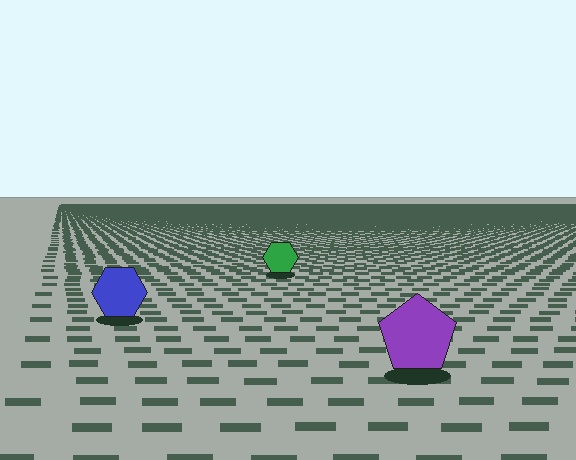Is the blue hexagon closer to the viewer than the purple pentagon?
No. The purple pentagon is closer — you can tell from the texture gradient: the ground texture is coarser near it.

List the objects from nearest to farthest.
From nearest to farthest: the purple pentagon, the blue hexagon, the green hexagon.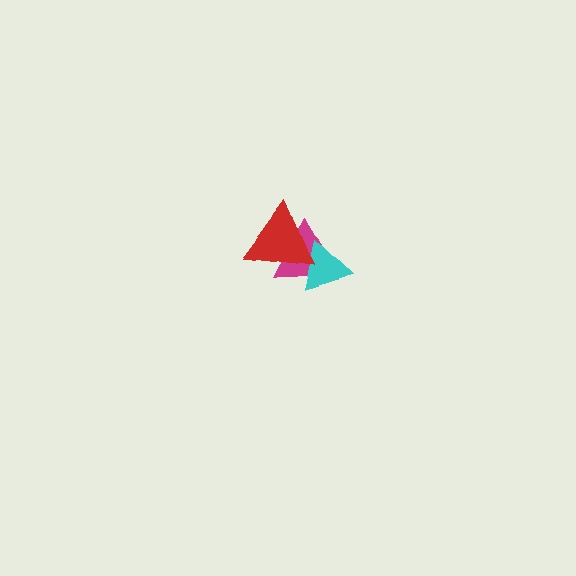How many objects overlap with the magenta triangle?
2 objects overlap with the magenta triangle.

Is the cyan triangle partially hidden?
Yes, it is partially covered by another shape.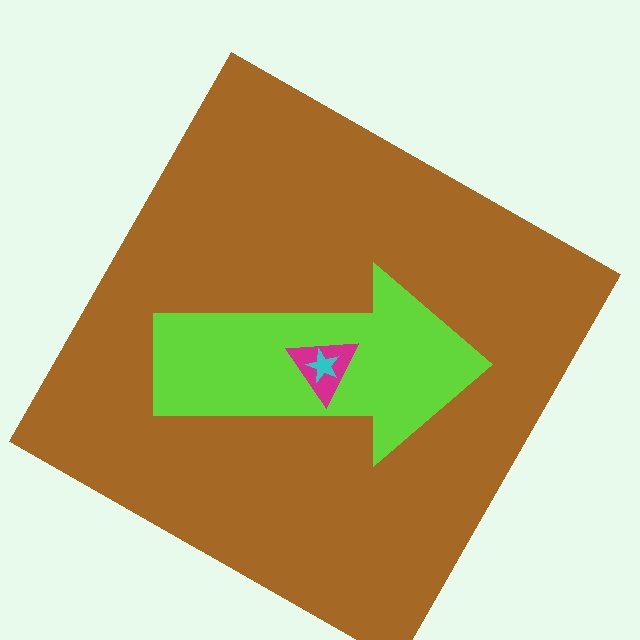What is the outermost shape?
The brown square.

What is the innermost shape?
The cyan star.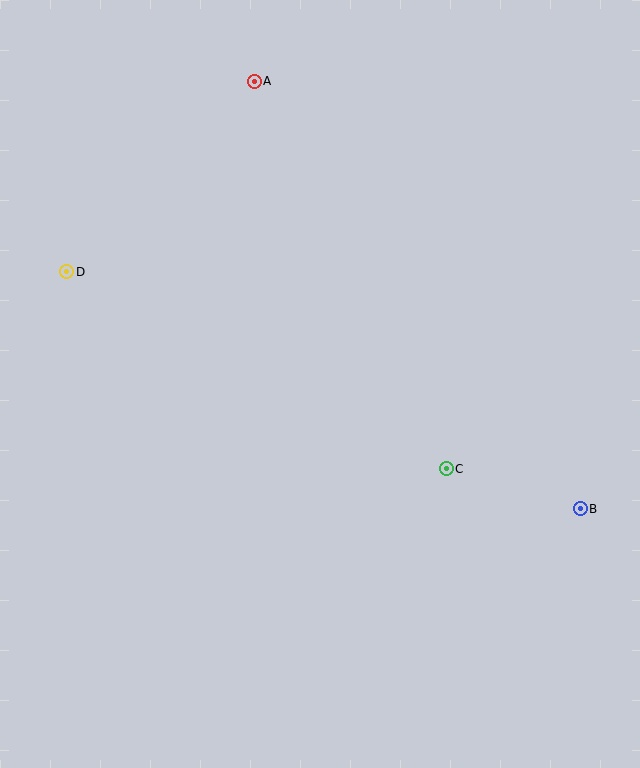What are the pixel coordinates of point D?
Point D is at (67, 272).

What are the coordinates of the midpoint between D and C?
The midpoint between D and C is at (257, 370).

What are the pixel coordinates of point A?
Point A is at (254, 81).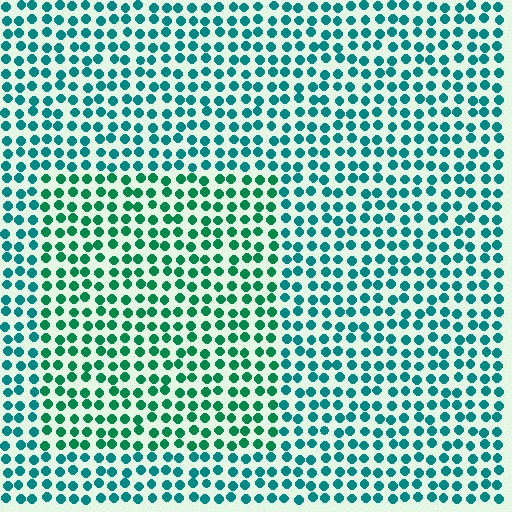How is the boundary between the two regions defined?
The boundary is defined purely by a slight shift in hue (about 26 degrees). Spacing, size, and orientation are identical on both sides.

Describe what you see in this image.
The image is filled with small teal elements in a uniform arrangement. A rectangle-shaped region is visible where the elements are tinted to a slightly different hue, forming a subtle color boundary.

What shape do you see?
I see a rectangle.